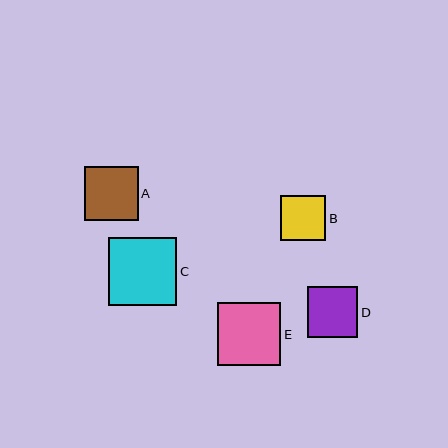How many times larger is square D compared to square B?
Square D is approximately 1.1 times the size of square B.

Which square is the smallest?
Square B is the smallest with a size of approximately 45 pixels.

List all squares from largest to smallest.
From largest to smallest: C, E, A, D, B.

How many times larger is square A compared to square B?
Square A is approximately 1.2 times the size of square B.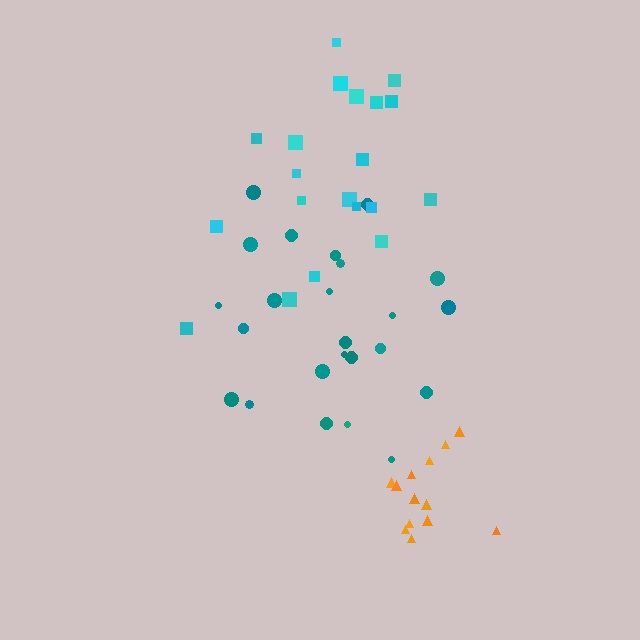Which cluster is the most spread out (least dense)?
Teal.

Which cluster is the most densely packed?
Orange.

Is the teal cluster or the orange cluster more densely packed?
Orange.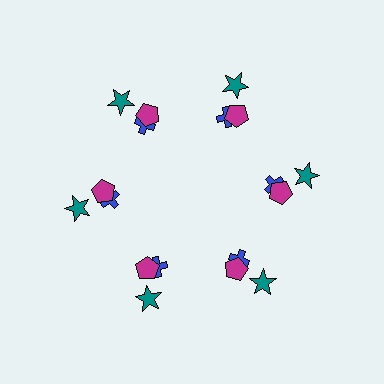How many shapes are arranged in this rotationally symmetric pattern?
There are 18 shapes, arranged in 6 groups of 3.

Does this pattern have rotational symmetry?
Yes, this pattern has 6-fold rotational symmetry. It looks the same after rotating 60 degrees around the center.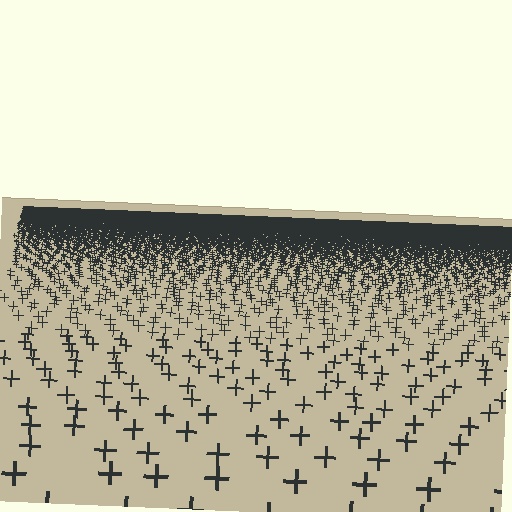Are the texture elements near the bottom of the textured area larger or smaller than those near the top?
Larger. Near the bottom, elements are closer to the viewer and appear at a bigger on-screen size.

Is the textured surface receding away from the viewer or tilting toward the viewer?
The surface is receding away from the viewer. Texture elements get smaller and denser toward the top.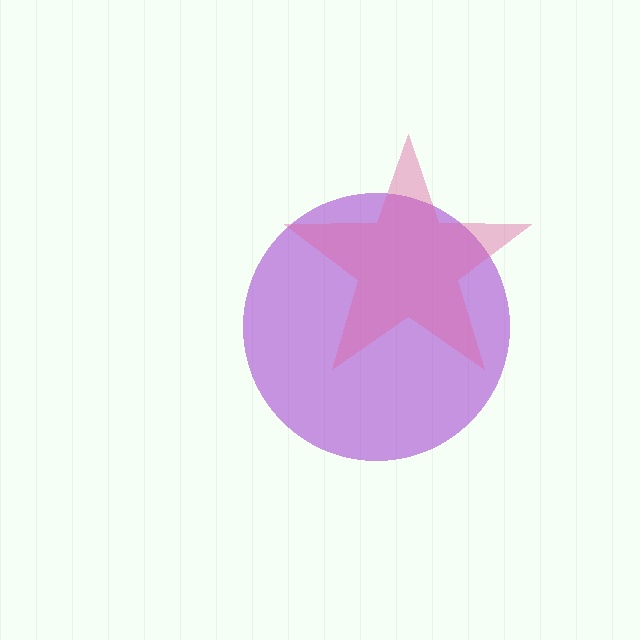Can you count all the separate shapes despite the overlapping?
Yes, there are 2 separate shapes.